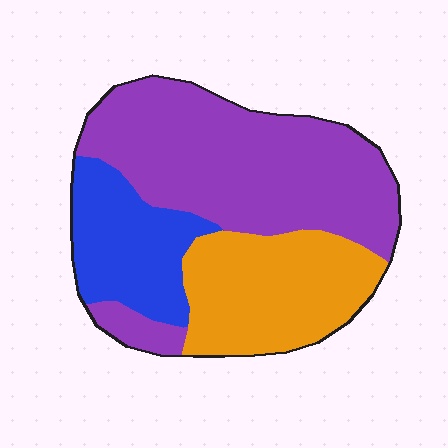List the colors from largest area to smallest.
From largest to smallest: purple, orange, blue.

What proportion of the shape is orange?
Orange covers around 30% of the shape.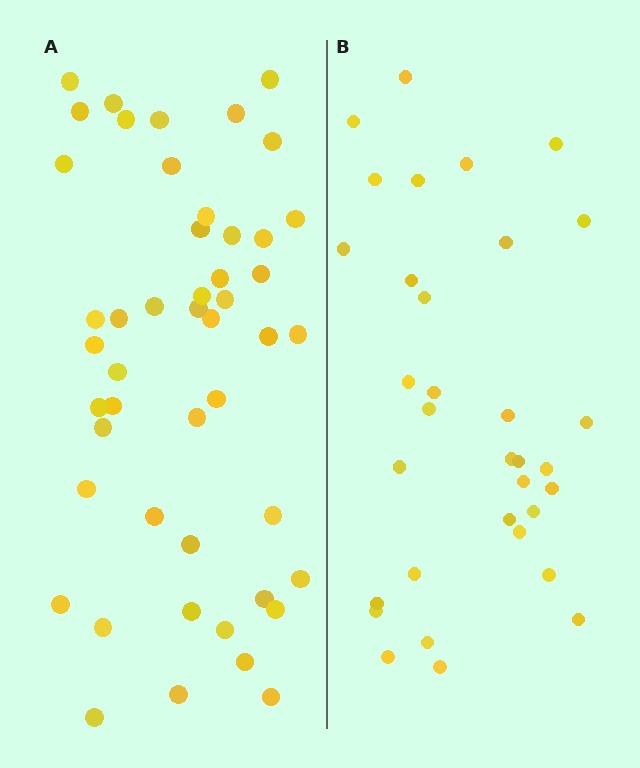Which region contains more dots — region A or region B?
Region A (the left region) has more dots.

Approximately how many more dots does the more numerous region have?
Region A has approximately 15 more dots than region B.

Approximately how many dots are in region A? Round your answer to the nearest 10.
About 50 dots. (The exact count is 48, which rounds to 50.)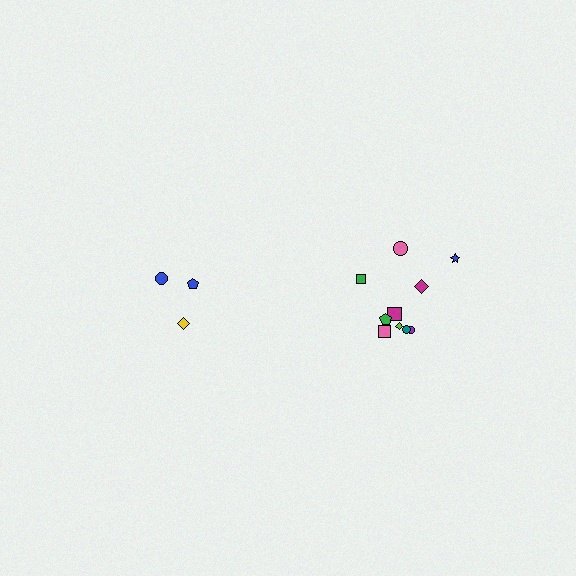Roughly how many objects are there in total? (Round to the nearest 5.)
Roughly 15 objects in total.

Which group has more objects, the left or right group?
The right group.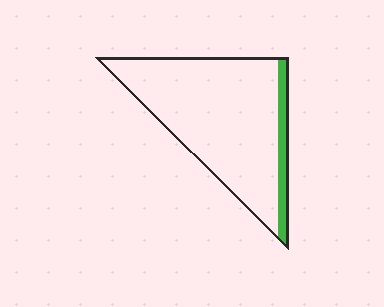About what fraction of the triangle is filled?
About one tenth (1/10).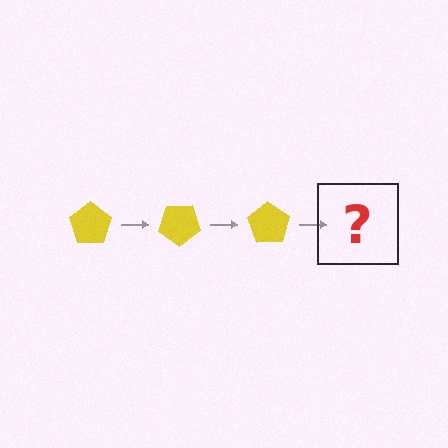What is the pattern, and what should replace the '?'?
The pattern is that the pentagon rotates 35 degrees each step. The '?' should be a yellow pentagon rotated 105 degrees.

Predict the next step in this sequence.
The next step is a yellow pentagon rotated 105 degrees.